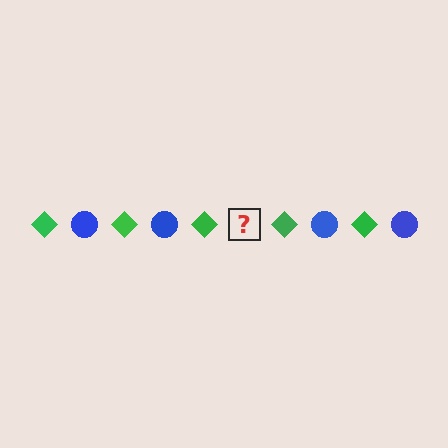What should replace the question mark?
The question mark should be replaced with a blue circle.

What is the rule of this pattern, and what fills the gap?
The rule is that the pattern alternates between green diamond and blue circle. The gap should be filled with a blue circle.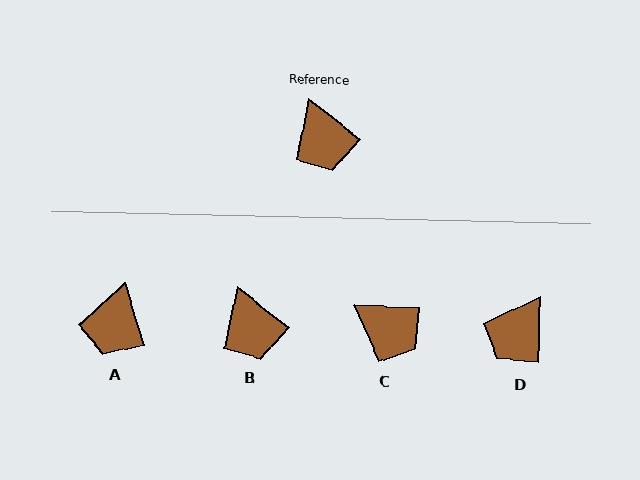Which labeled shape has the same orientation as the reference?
B.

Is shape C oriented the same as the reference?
No, it is off by about 35 degrees.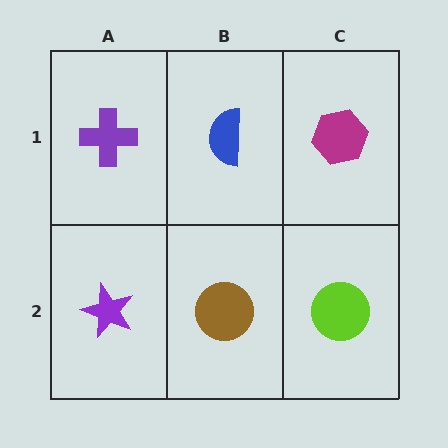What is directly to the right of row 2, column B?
A lime circle.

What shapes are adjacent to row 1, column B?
A brown circle (row 2, column B), a purple cross (row 1, column A), a magenta hexagon (row 1, column C).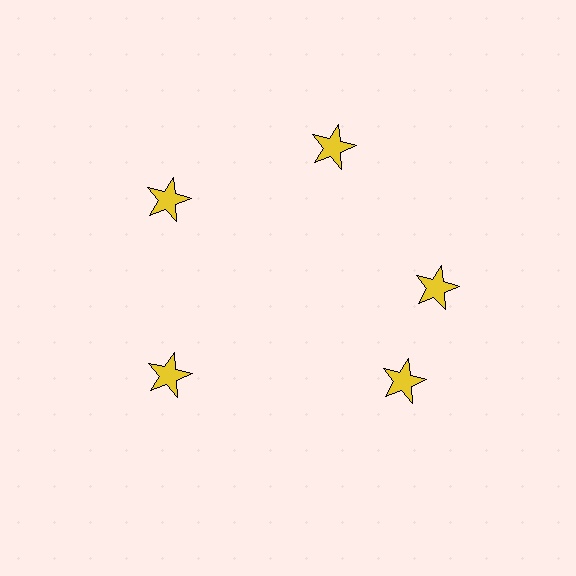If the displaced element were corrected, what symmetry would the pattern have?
It would have 5-fold rotational symmetry — the pattern would map onto itself every 72 degrees.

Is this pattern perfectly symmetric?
No. The 5 yellow stars are arranged in a ring, but one element near the 5 o'clock position is rotated out of alignment along the ring, breaking the 5-fold rotational symmetry.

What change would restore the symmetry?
The symmetry would be restored by rotating it back into even spacing with its neighbors so that all 5 stars sit at equal angles and equal distance from the center.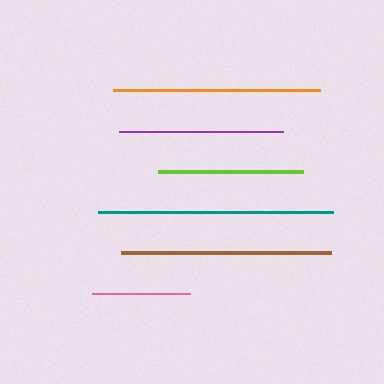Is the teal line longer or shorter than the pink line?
The teal line is longer than the pink line.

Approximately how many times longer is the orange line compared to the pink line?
The orange line is approximately 2.1 times the length of the pink line.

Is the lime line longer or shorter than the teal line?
The teal line is longer than the lime line.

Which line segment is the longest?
The teal line is the longest at approximately 235 pixels.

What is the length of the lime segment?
The lime segment is approximately 145 pixels long.